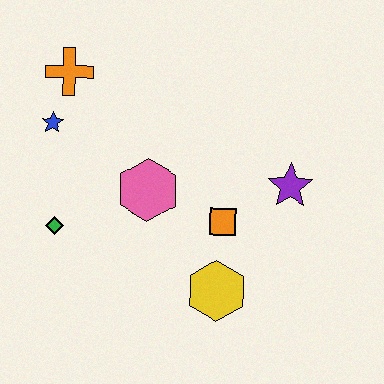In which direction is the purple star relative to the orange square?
The purple star is to the right of the orange square.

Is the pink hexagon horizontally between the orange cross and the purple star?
Yes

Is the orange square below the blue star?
Yes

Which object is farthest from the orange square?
The orange cross is farthest from the orange square.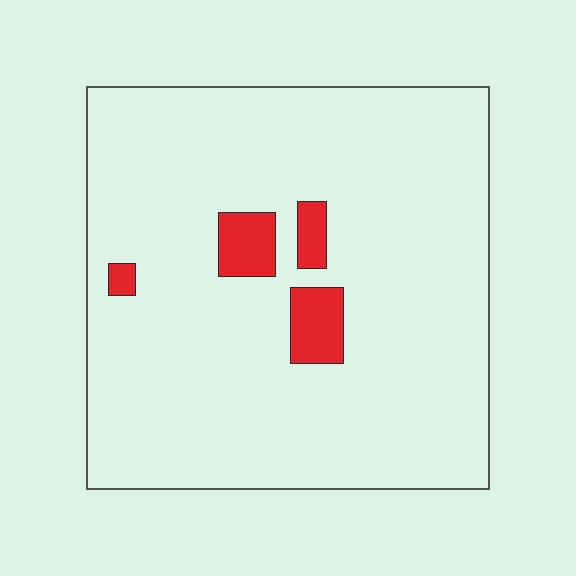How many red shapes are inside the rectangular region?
4.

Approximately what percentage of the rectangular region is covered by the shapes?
Approximately 5%.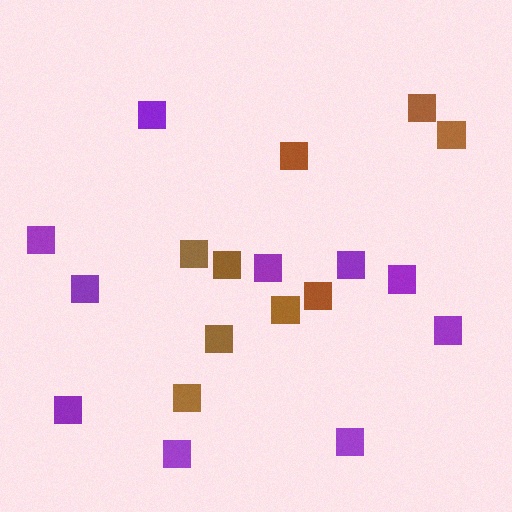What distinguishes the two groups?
There are 2 groups: one group of brown squares (9) and one group of purple squares (10).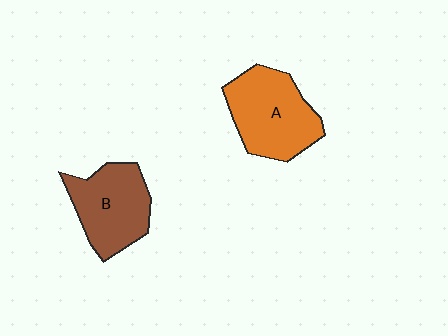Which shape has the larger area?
Shape A (orange).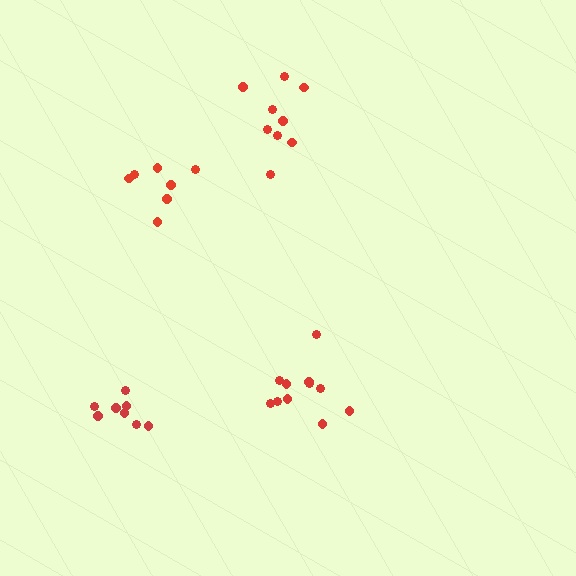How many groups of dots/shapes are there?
There are 4 groups.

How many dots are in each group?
Group 1: 11 dots, Group 2: 8 dots, Group 3: 7 dots, Group 4: 9 dots (35 total).